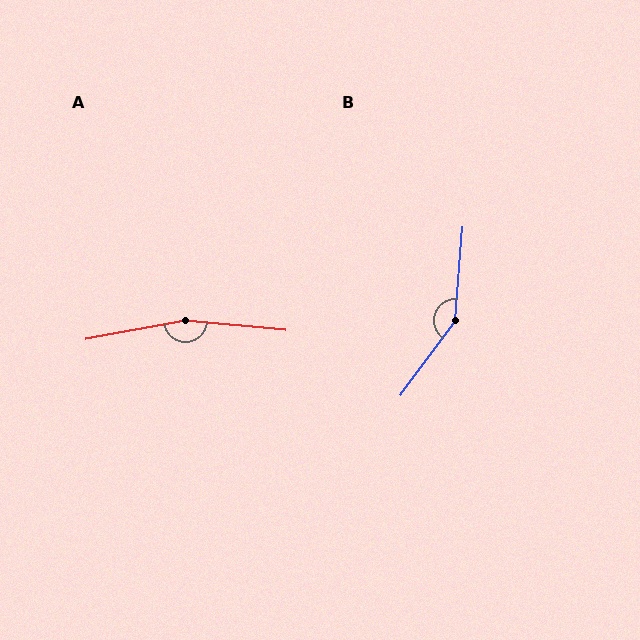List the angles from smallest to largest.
B (149°), A (164°).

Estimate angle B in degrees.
Approximately 149 degrees.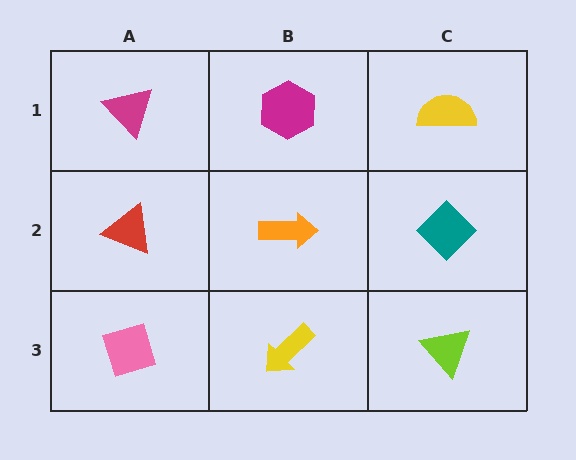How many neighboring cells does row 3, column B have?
3.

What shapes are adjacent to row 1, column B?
An orange arrow (row 2, column B), a magenta triangle (row 1, column A), a yellow semicircle (row 1, column C).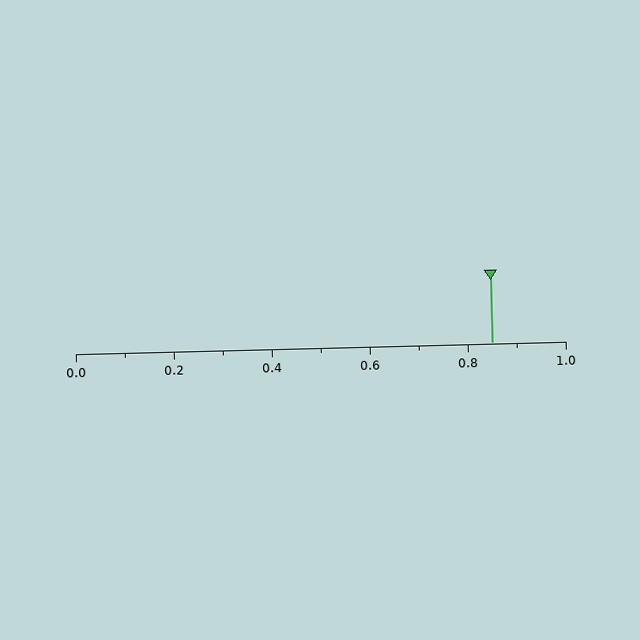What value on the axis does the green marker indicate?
The marker indicates approximately 0.85.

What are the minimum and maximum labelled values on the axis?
The axis runs from 0.0 to 1.0.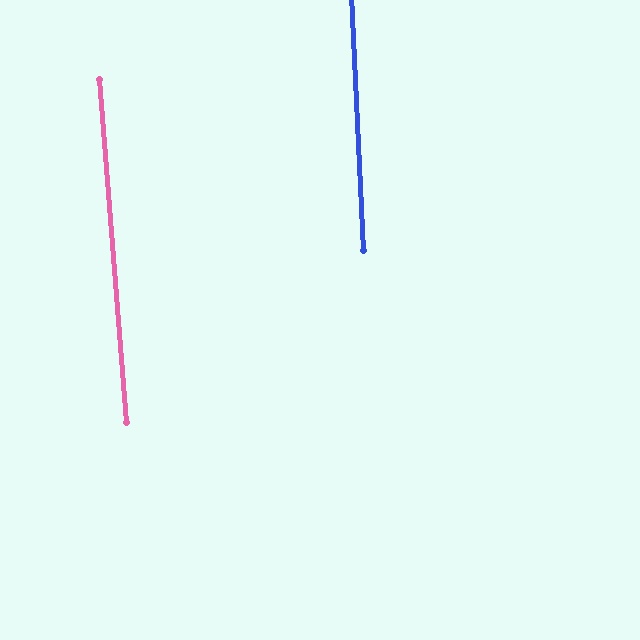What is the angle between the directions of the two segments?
Approximately 2 degrees.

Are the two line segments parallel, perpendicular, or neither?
Parallel — their directions differ by only 2.0°.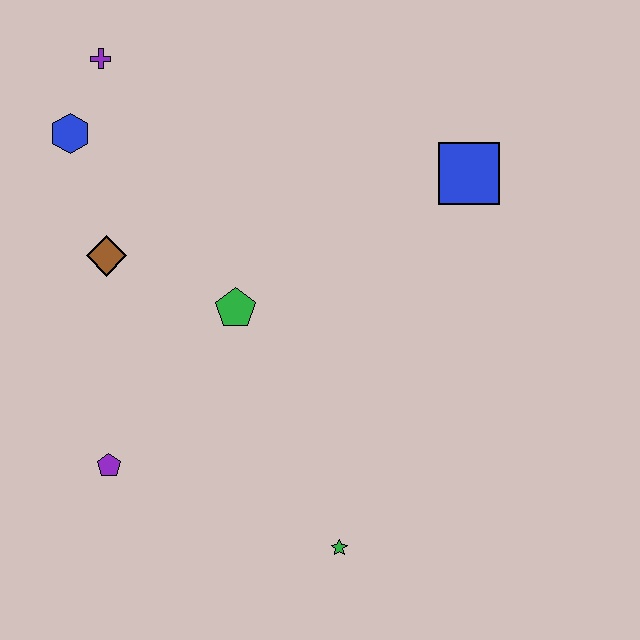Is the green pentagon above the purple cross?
No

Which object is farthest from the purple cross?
The green star is farthest from the purple cross.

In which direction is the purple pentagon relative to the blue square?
The purple pentagon is to the left of the blue square.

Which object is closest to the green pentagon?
The brown diamond is closest to the green pentagon.